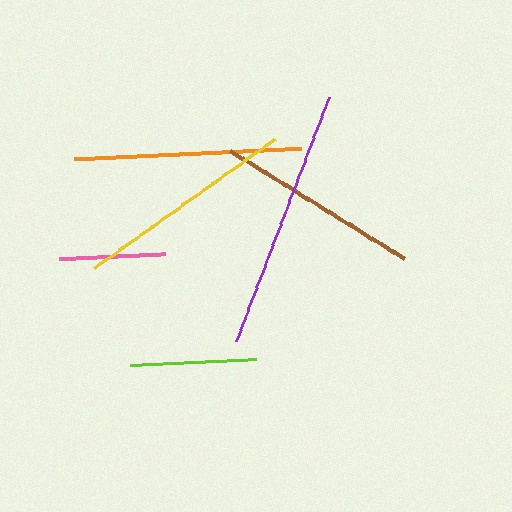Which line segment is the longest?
The purple line is the longest at approximately 261 pixels.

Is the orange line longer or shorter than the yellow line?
The orange line is longer than the yellow line.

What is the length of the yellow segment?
The yellow segment is approximately 221 pixels long.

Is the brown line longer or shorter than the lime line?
The brown line is longer than the lime line.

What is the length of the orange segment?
The orange segment is approximately 228 pixels long.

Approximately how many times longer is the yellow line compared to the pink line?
The yellow line is approximately 2.1 times the length of the pink line.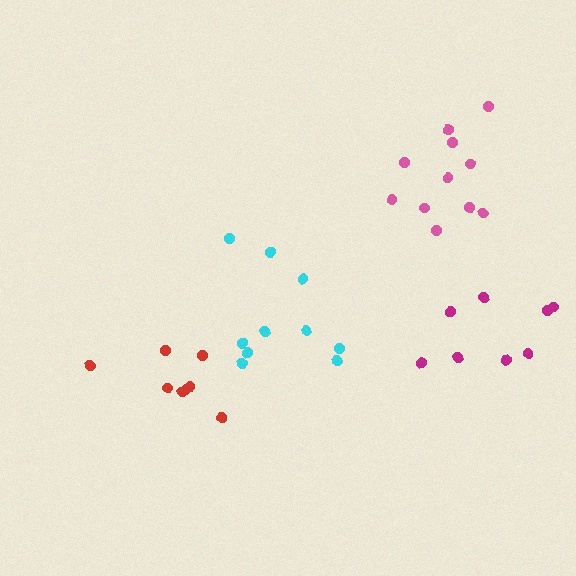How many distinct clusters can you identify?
There are 4 distinct clusters.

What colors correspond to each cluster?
The clusters are colored: red, magenta, cyan, pink.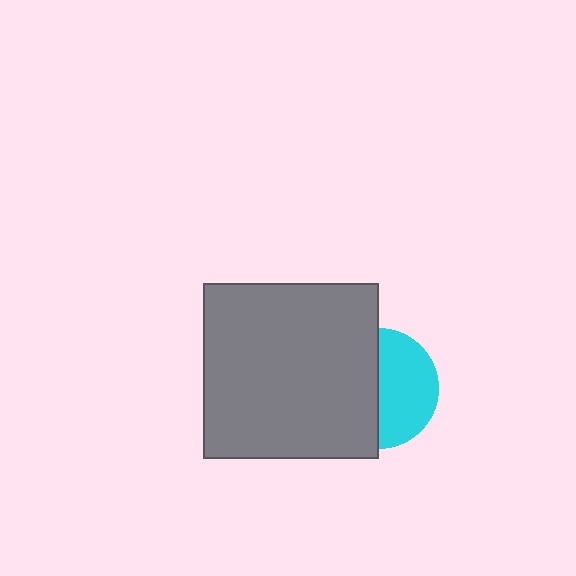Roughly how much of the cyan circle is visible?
About half of it is visible (roughly 49%).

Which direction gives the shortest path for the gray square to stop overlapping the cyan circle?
Moving left gives the shortest separation.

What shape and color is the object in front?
The object in front is a gray square.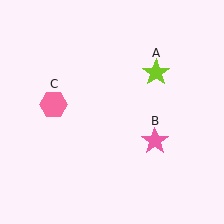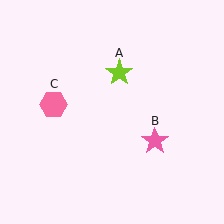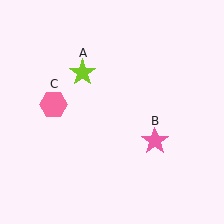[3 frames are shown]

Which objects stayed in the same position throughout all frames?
Pink star (object B) and pink hexagon (object C) remained stationary.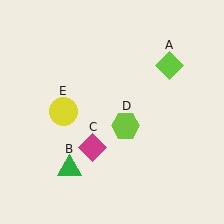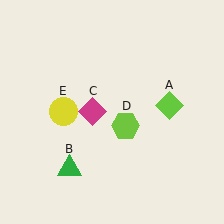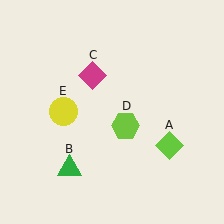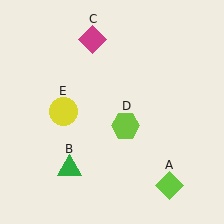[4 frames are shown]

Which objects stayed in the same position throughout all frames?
Green triangle (object B) and lime hexagon (object D) and yellow circle (object E) remained stationary.